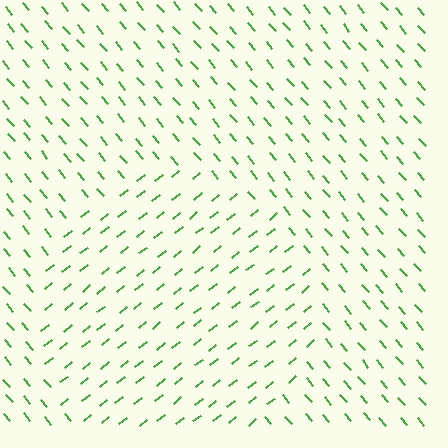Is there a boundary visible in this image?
Yes, there is a texture boundary formed by a change in line orientation.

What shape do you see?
I see a circle.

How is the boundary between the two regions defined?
The boundary is defined purely by a change in line orientation (approximately 88 degrees difference). All lines are the same color and thickness.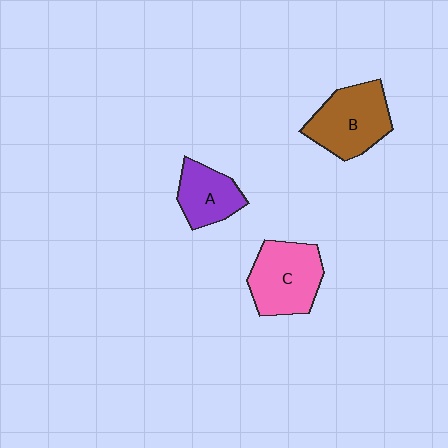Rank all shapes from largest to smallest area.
From largest to smallest: B (brown), C (pink), A (purple).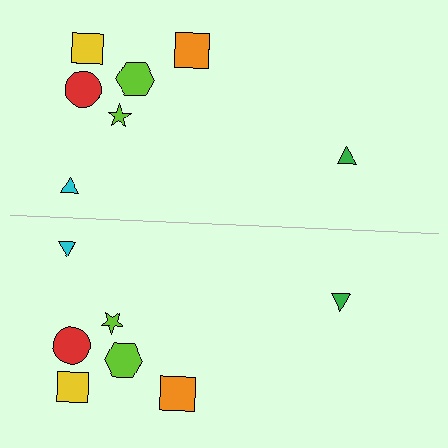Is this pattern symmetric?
Yes, this pattern has bilateral (reflection) symmetry.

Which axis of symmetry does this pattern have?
The pattern has a horizontal axis of symmetry running through the center of the image.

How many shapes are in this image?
There are 14 shapes in this image.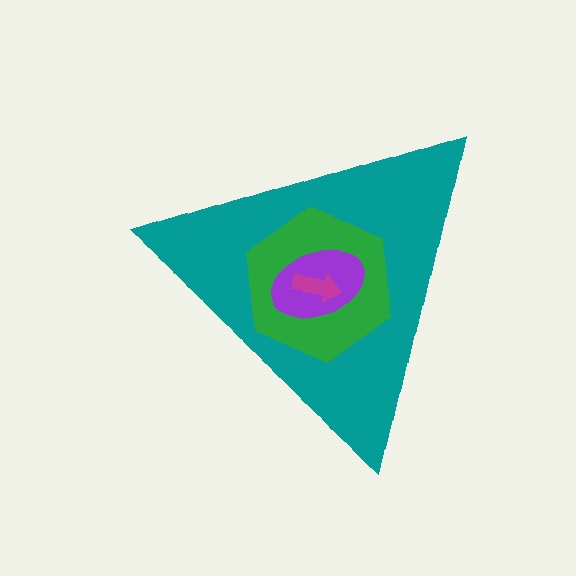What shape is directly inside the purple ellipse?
The magenta arrow.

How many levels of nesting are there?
4.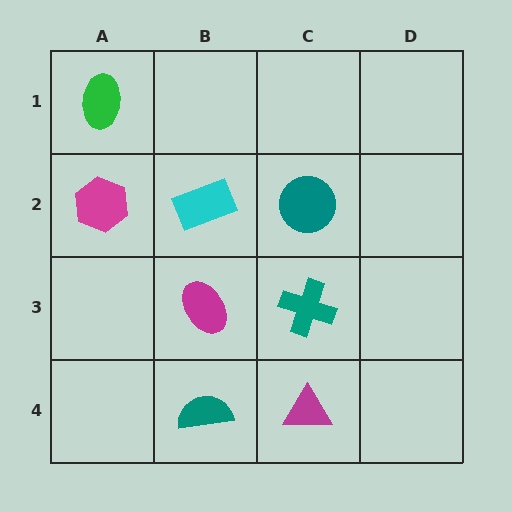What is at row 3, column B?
A magenta ellipse.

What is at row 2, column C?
A teal circle.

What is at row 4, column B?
A teal semicircle.